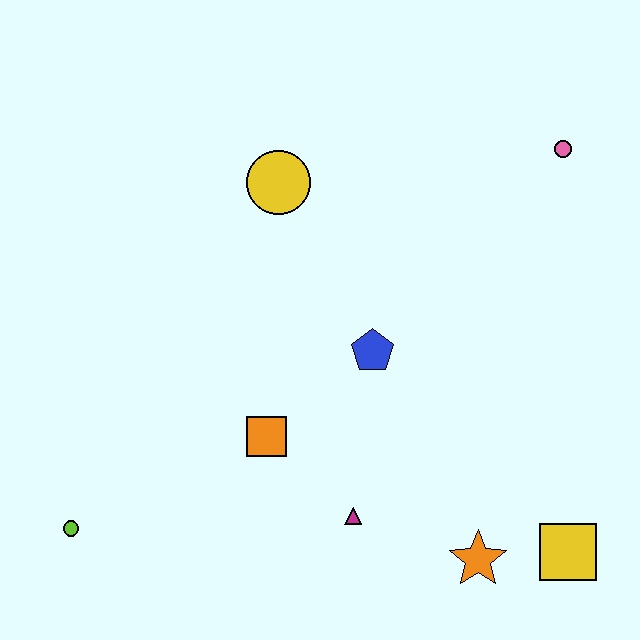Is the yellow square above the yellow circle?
No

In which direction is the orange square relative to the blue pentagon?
The orange square is to the left of the blue pentagon.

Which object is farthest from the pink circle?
The lime circle is farthest from the pink circle.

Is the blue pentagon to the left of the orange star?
Yes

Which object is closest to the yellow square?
The orange star is closest to the yellow square.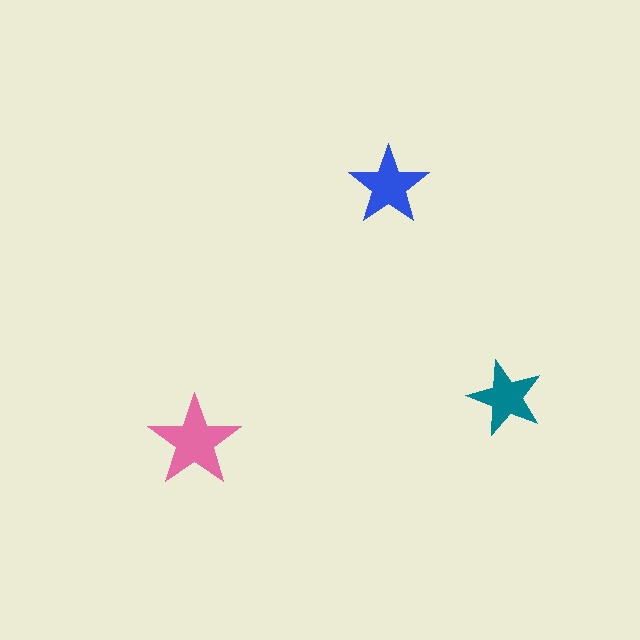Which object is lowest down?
The pink star is bottommost.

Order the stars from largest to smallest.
the pink one, the blue one, the teal one.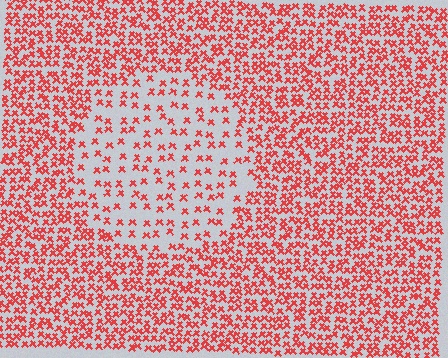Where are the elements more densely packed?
The elements are more densely packed outside the circle boundary.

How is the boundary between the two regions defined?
The boundary is defined by a change in element density (approximately 2.4x ratio). All elements are the same color, size, and shape.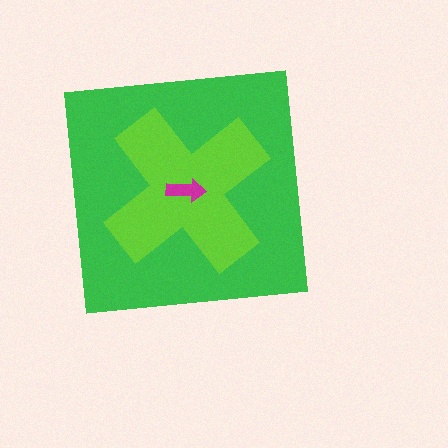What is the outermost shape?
The green square.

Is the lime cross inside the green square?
Yes.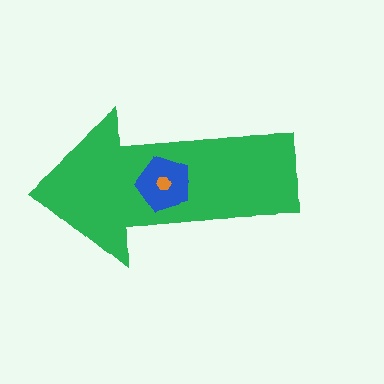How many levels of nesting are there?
3.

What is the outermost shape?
The green arrow.